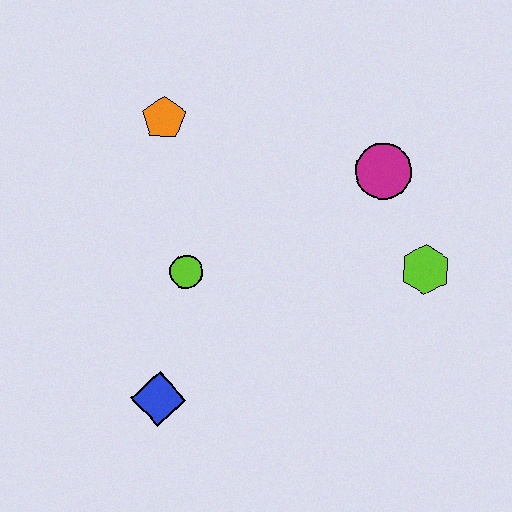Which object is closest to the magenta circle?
The lime hexagon is closest to the magenta circle.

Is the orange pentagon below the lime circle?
No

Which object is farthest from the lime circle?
The lime hexagon is farthest from the lime circle.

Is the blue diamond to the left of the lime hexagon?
Yes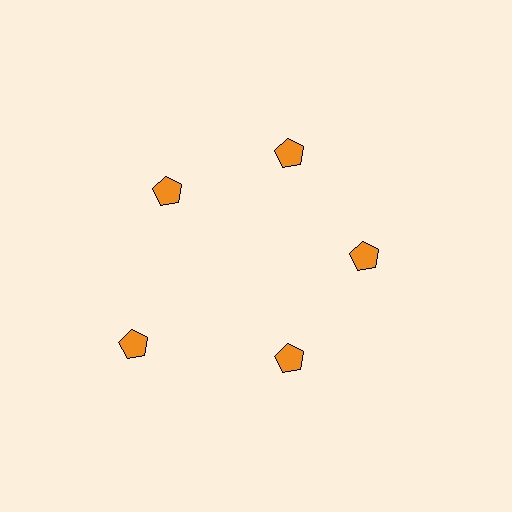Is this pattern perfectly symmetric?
No. The 5 orange pentagons are arranged in a ring, but one element near the 8 o'clock position is pushed outward from the center, breaking the 5-fold rotational symmetry.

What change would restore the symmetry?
The symmetry would be restored by moving it inward, back onto the ring so that all 5 pentagons sit at equal angles and equal distance from the center.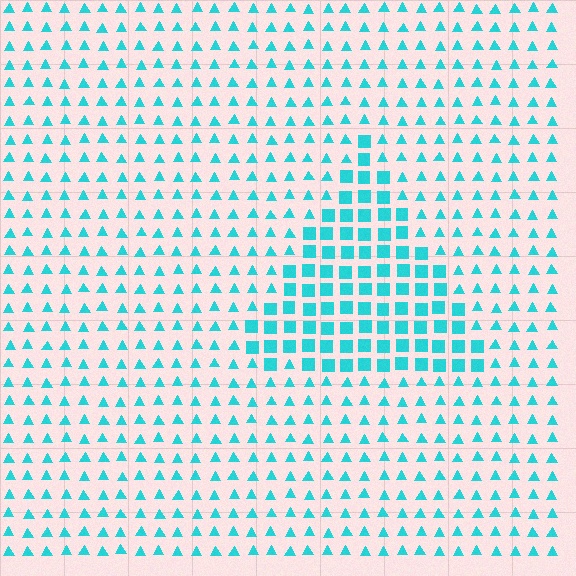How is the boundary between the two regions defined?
The boundary is defined by a change in element shape: squares inside vs. triangles outside. All elements share the same color and spacing.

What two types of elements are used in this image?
The image uses squares inside the triangle region and triangles outside it.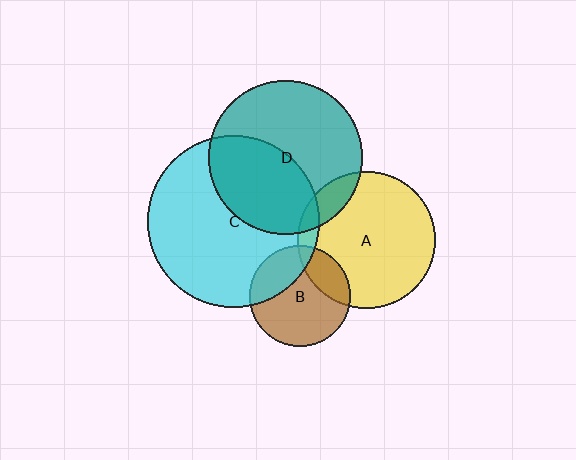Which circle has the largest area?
Circle C (cyan).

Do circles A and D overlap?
Yes.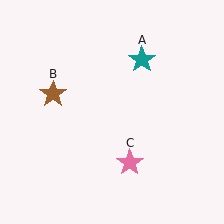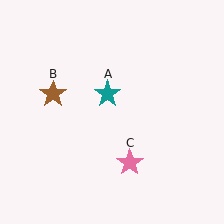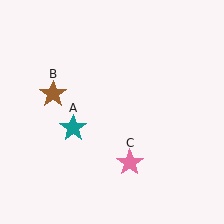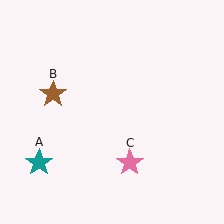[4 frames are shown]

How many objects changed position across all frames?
1 object changed position: teal star (object A).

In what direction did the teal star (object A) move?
The teal star (object A) moved down and to the left.